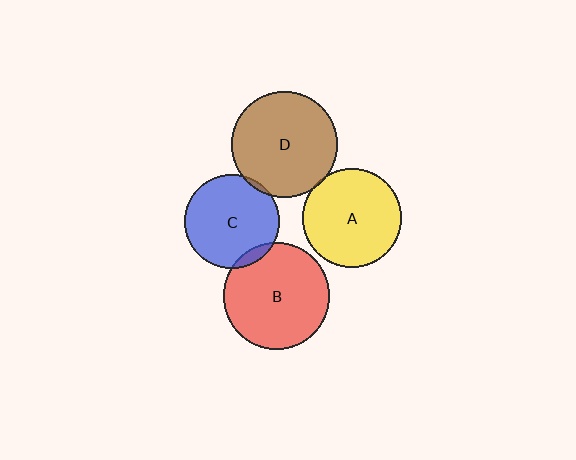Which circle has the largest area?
Circle B (red).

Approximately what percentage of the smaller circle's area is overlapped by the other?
Approximately 5%.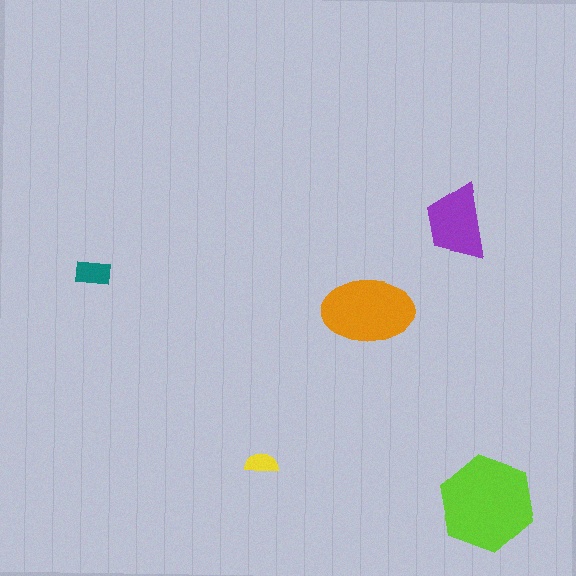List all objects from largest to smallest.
The lime hexagon, the orange ellipse, the purple trapezoid, the teal rectangle, the yellow semicircle.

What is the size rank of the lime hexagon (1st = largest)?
1st.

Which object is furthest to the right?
The lime hexagon is rightmost.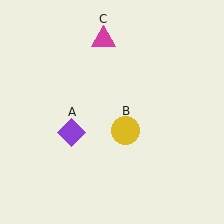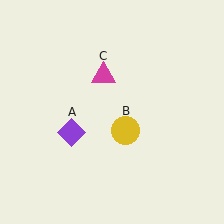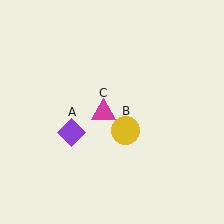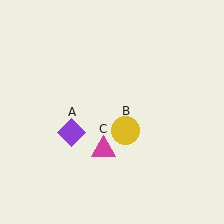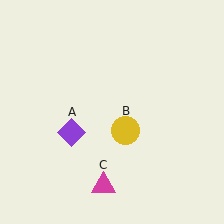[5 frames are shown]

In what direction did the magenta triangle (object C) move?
The magenta triangle (object C) moved down.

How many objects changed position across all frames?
1 object changed position: magenta triangle (object C).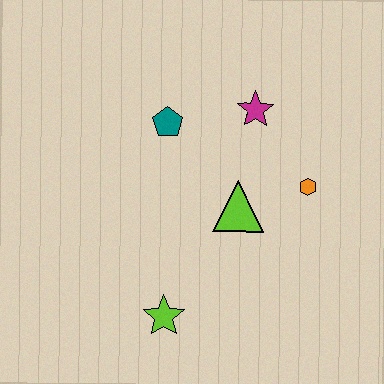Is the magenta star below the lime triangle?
No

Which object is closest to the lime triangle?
The orange hexagon is closest to the lime triangle.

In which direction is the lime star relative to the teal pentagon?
The lime star is below the teal pentagon.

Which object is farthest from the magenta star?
The lime star is farthest from the magenta star.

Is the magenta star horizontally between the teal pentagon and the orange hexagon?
Yes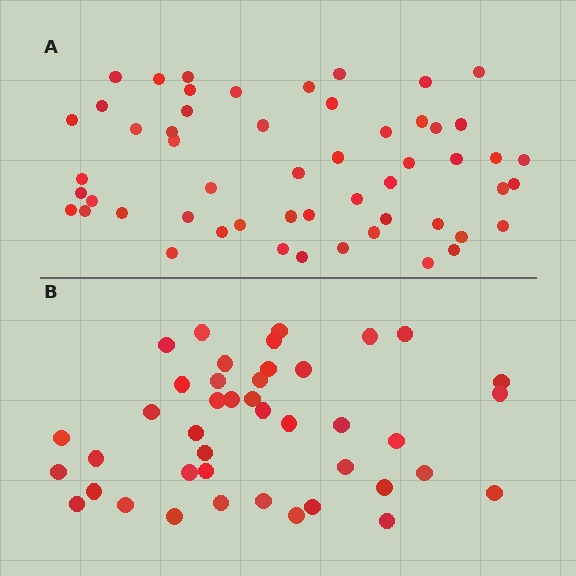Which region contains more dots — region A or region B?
Region A (the top region) has more dots.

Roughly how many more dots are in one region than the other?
Region A has roughly 12 or so more dots than region B.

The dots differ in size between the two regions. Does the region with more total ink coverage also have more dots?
No. Region B has more total ink coverage because its dots are larger, but region A actually contains more individual dots. Total area can be misleading — the number of items is what matters here.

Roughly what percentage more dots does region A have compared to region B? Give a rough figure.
About 30% more.